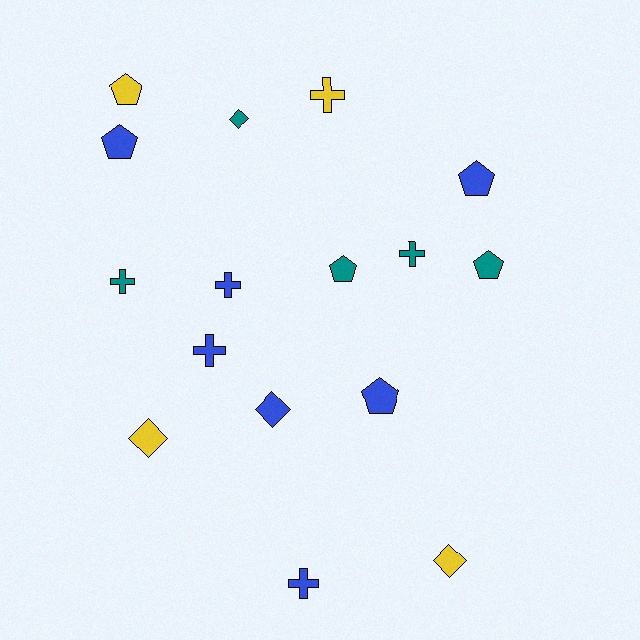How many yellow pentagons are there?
There is 1 yellow pentagon.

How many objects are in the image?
There are 16 objects.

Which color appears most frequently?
Blue, with 7 objects.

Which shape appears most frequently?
Pentagon, with 6 objects.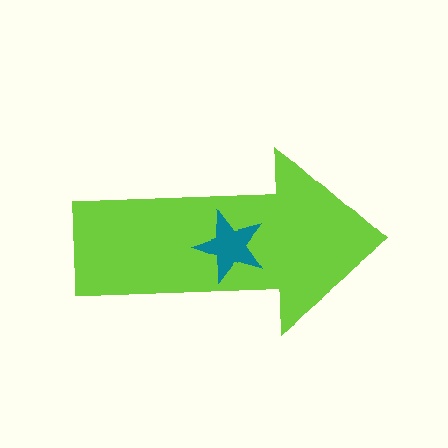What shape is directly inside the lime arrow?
The teal star.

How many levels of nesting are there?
2.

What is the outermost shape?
The lime arrow.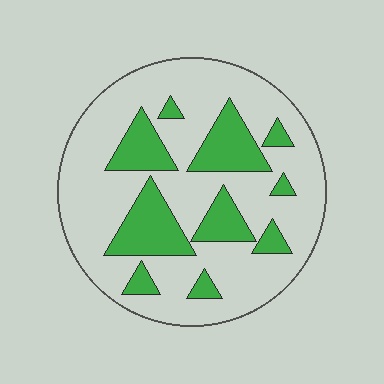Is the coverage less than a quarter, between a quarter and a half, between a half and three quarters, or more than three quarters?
Between a quarter and a half.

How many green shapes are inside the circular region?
10.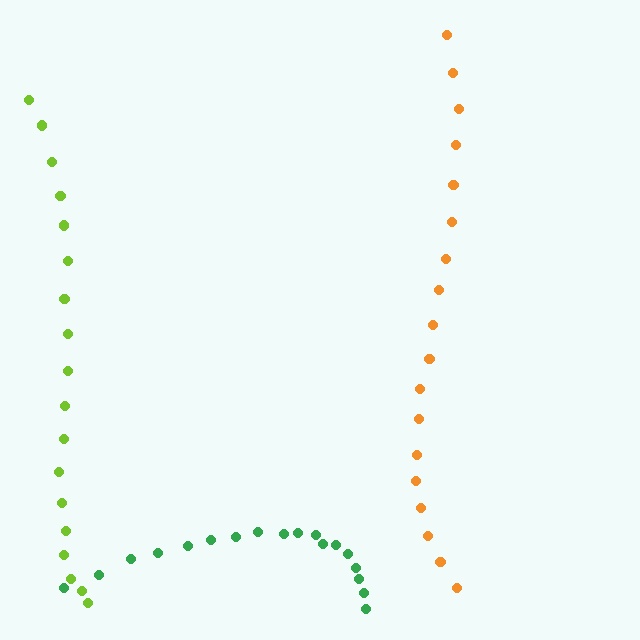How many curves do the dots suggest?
There are 3 distinct paths.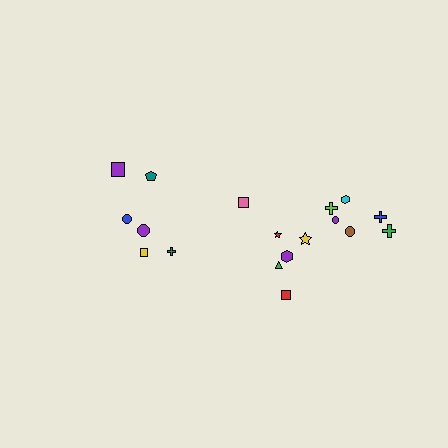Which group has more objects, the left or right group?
The right group.